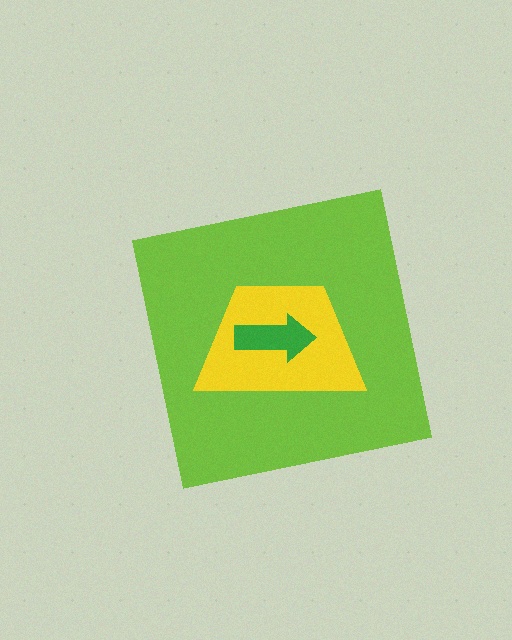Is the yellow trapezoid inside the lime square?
Yes.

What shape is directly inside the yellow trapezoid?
The green arrow.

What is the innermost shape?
The green arrow.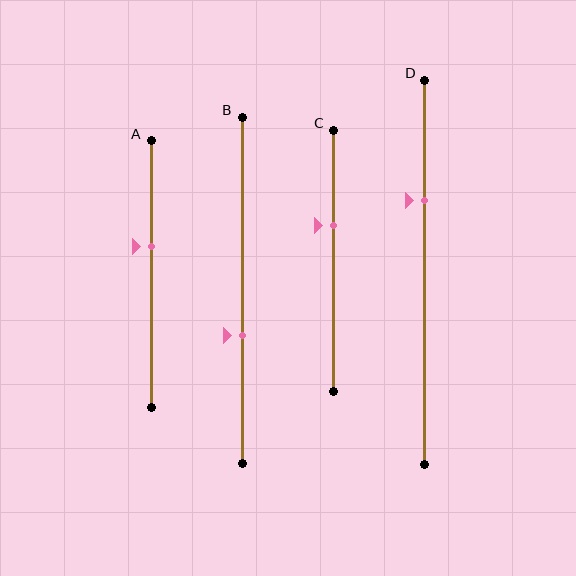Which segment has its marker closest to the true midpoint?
Segment A has its marker closest to the true midpoint.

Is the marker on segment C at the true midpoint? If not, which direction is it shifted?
No, the marker on segment C is shifted upward by about 14% of the segment length.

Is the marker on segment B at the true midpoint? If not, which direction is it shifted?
No, the marker on segment B is shifted downward by about 13% of the segment length.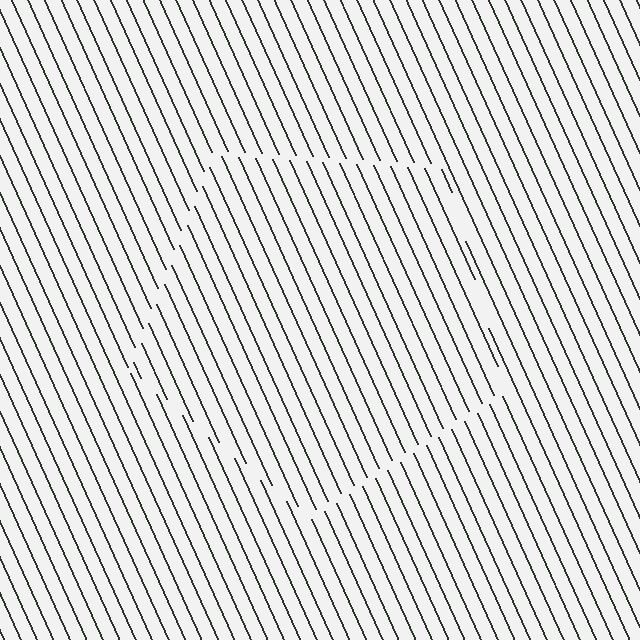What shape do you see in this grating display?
An illusory pentagon. The interior of the shape contains the same grating, shifted by half a period — the contour is defined by the phase discontinuity where line-ends from the inner and outer gratings abut.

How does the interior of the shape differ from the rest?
The interior of the shape contains the same grating, shifted by half a period — the contour is defined by the phase discontinuity where line-ends from the inner and outer gratings abut.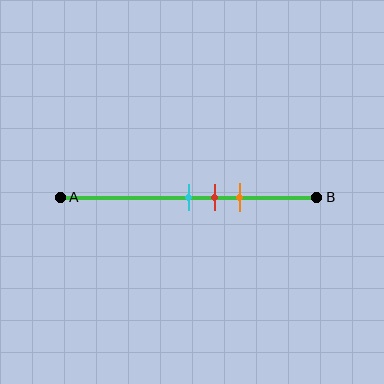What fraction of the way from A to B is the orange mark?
The orange mark is approximately 70% (0.7) of the way from A to B.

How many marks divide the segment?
There are 3 marks dividing the segment.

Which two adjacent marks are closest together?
The cyan and red marks are the closest adjacent pair.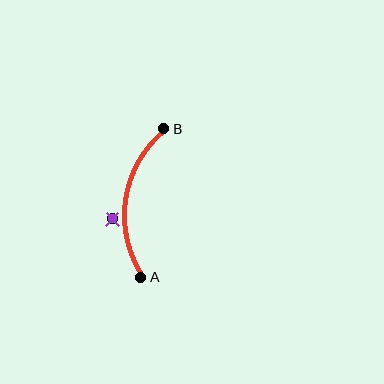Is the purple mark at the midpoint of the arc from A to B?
No — the purple mark does not lie on the arc at all. It sits slightly outside the curve.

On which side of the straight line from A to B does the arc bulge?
The arc bulges to the left of the straight line connecting A and B.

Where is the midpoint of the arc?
The arc midpoint is the point on the curve farthest from the straight line joining A and B. It sits to the left of that line.